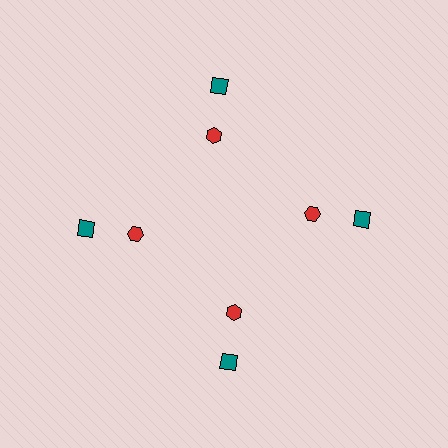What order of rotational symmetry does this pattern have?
This pattern has 4-fold rotational symmetry.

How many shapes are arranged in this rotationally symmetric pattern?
There are 8 shapes, arranged in 4 groups of 2.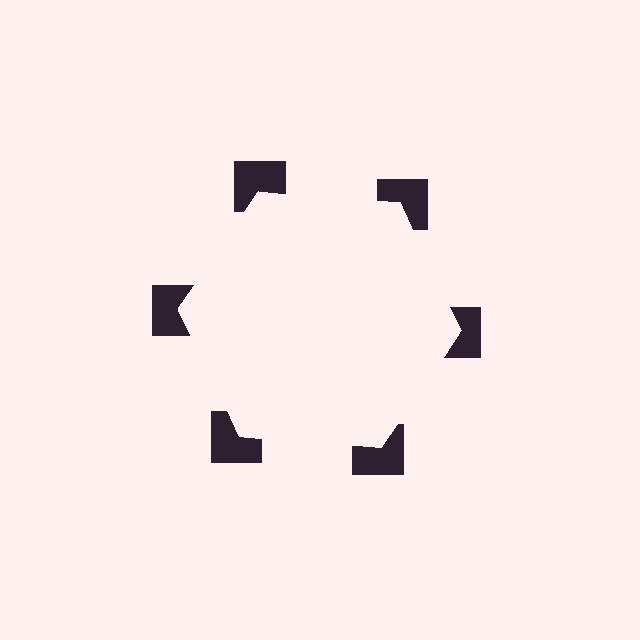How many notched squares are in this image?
There are 6 — one at each vertex of the illusory hexagon.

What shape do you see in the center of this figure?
An illusory hexagon — its edges are inferred from the aligned wedge cuts in the notched squares, not physically drawn.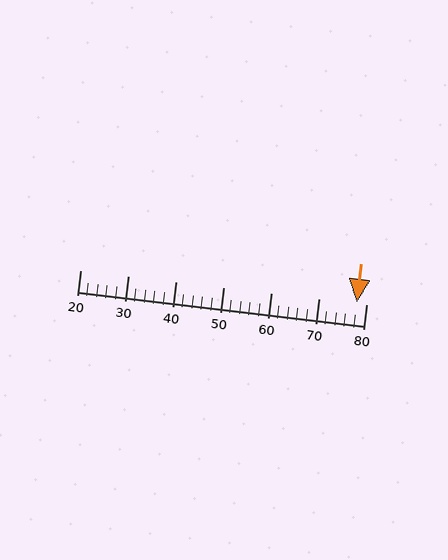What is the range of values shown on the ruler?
The ruler shows values from 20 to 80.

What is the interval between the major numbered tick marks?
The major tick marks are spaced 10 units apart.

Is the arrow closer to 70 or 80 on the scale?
The arrow is closer to 80.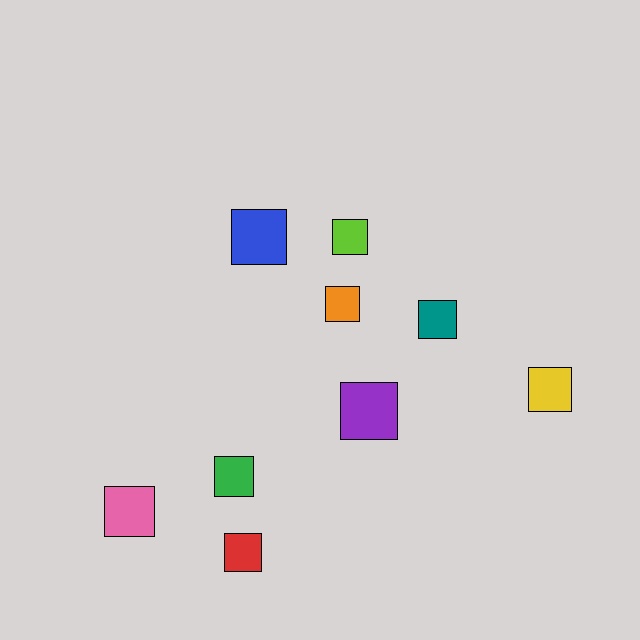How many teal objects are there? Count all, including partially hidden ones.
There is 1 teal object.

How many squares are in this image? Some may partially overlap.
There are 9 squares.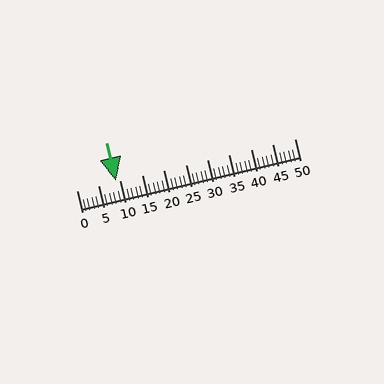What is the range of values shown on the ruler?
The ruler shows values from 0 to 50.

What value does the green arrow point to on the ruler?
The green arrow points to approximately 9.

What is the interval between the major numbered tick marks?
The major tick marks are spaced 5 units apart.